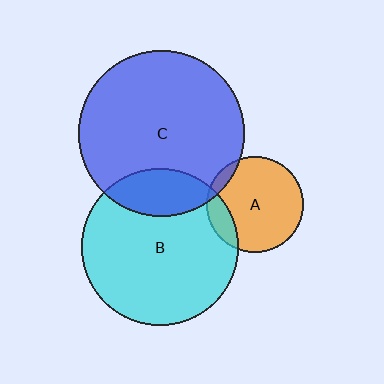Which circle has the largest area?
Circle C (blue).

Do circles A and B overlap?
Yes.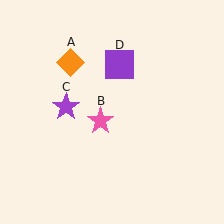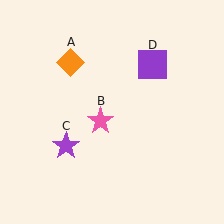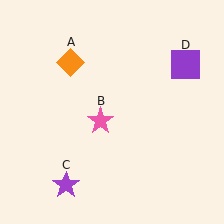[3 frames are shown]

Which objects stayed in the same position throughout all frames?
Orange diamond (object A) and pink star (object B) remained stationary.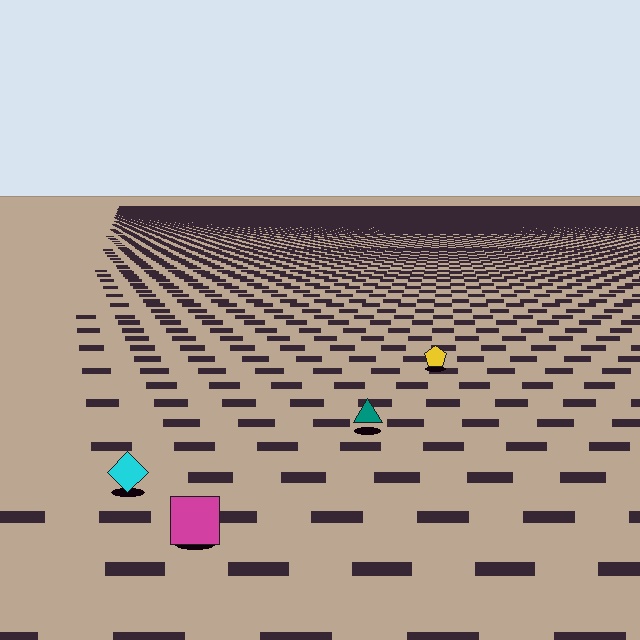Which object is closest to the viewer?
The magenta square is closest. The texture marks near it are larger and more spread out.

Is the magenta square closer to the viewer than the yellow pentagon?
Yes. The magenta square is closer — you can tell from the texture gradient: the ground texture is coarser near it.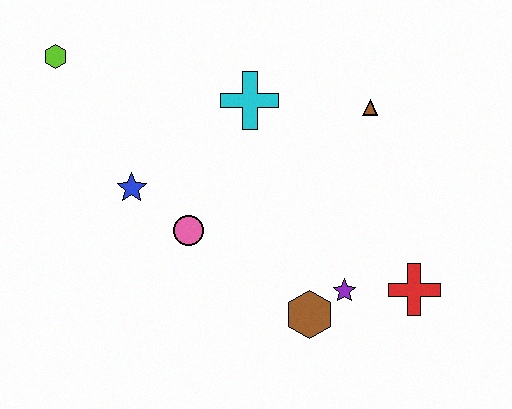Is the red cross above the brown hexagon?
Yes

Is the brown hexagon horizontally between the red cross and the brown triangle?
No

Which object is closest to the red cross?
The purple star is closest to the red cross.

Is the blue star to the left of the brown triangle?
Yes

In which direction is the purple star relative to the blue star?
The purple star is to the right of the blue star.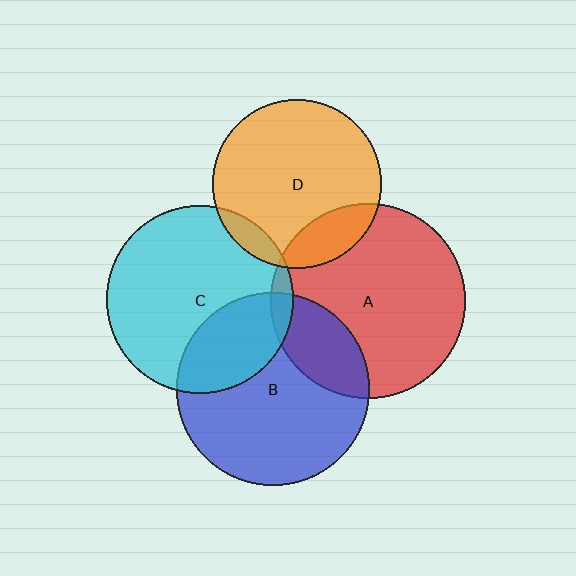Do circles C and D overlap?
Yes.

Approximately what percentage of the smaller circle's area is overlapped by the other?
Approximately 10%.